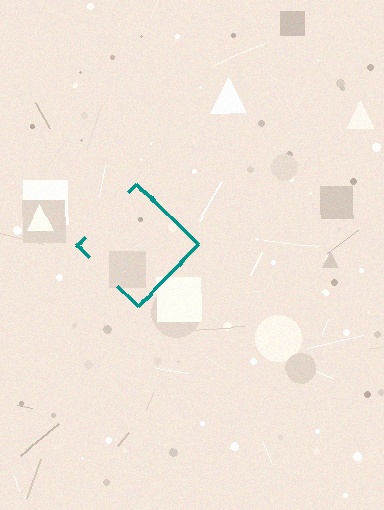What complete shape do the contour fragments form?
The contour fragments form a diamond.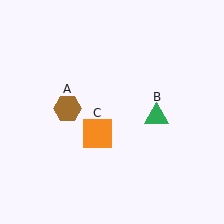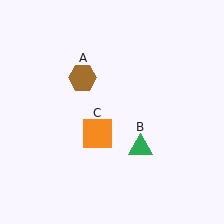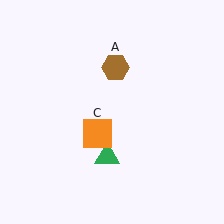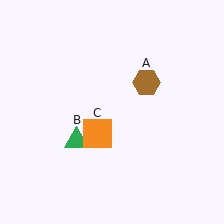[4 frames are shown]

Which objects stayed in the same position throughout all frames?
Orange square (object C) remained stationary.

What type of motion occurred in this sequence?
The brown hexagon (object A), green triangle (object B) rotated clockwise around the center of the scene.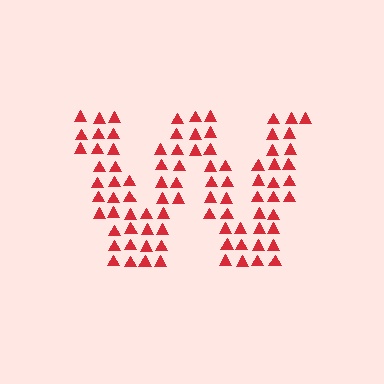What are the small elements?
The small elements are triangles.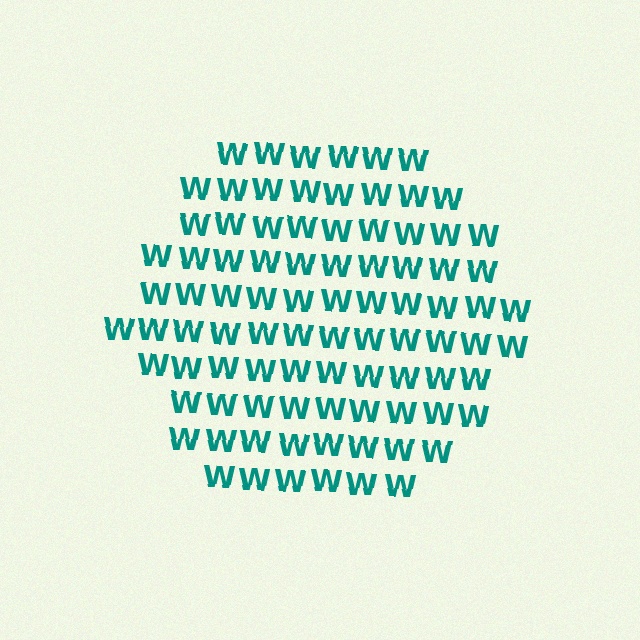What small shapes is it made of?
It is made of small letter W's.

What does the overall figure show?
The overall figure shows a hexagon.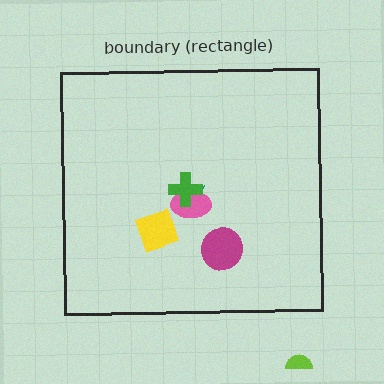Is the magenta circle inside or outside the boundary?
Inside.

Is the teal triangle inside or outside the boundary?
Inside.